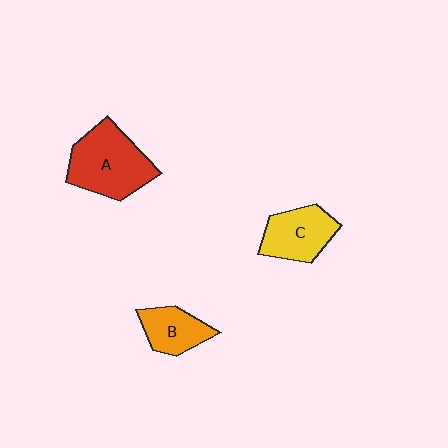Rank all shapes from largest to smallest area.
From largest to smallest: A (red), C (yellow), B (orange).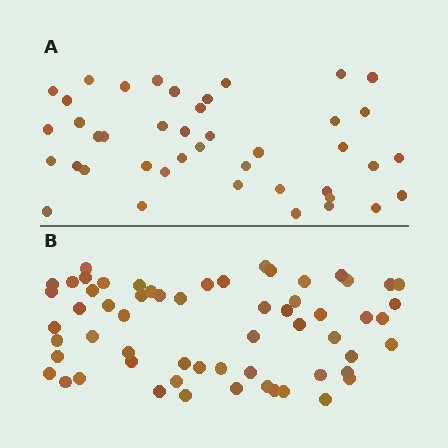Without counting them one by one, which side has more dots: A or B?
Region B (the bottom region) has more dots.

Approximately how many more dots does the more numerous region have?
Region B has approximately 20 more dots than region A.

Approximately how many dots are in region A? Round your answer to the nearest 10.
About 40 dots. (The exact count is 42, which rounds to 40.)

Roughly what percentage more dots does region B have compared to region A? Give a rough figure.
About 45% more.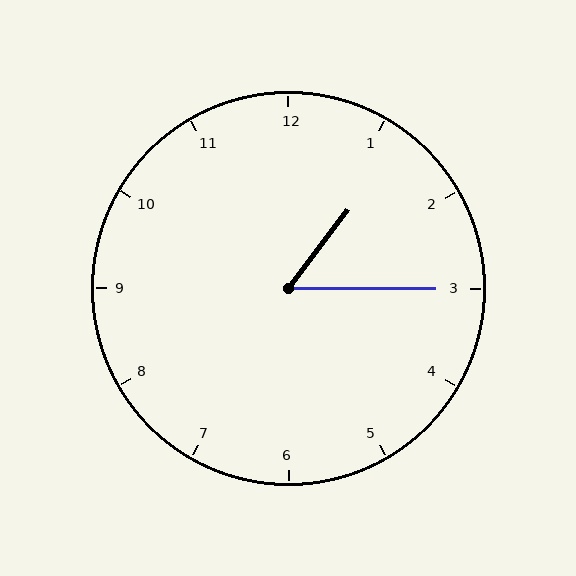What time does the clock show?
1:15.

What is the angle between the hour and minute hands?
Approximately 52 degrees.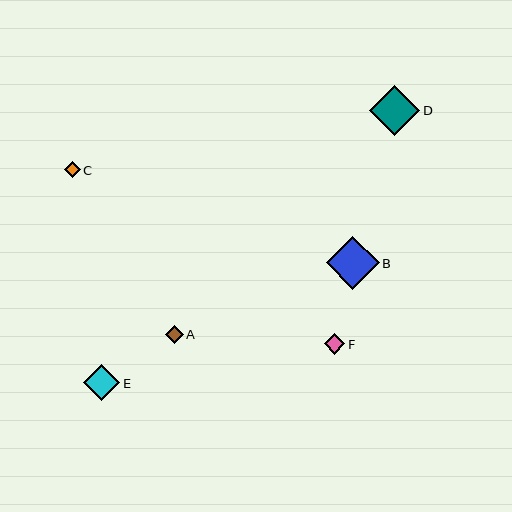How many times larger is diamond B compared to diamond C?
Diamond B is approximately 3.5 times the size of diamond C.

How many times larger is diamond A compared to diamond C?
Diamond A is approximately 1.2 times the size of diamond C.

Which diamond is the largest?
Diamond B is the largest with a size of approximately 53 pixels.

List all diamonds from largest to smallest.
From largest to smallest: B, D, E, F, A, C.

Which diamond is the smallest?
Diamond C is the smallest with a size of approximately 15 pixels.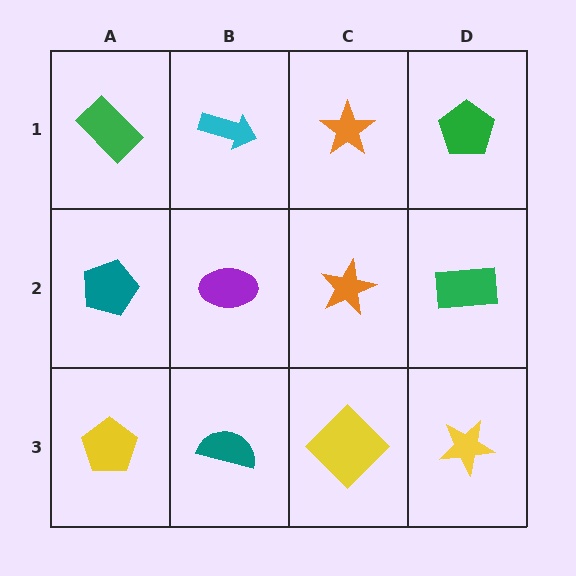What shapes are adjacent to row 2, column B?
A cyan arrow (row 1, column B), a teal semicircle (row 3, column B), a teal pentagon (row 2, column A), an orange star (row 2, column C).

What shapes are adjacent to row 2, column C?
An orange star (row 1, column C), a yellow diamond (row 3, column C), a purple ellipse (row 2, column B), a green rectangle (row 2, column D).